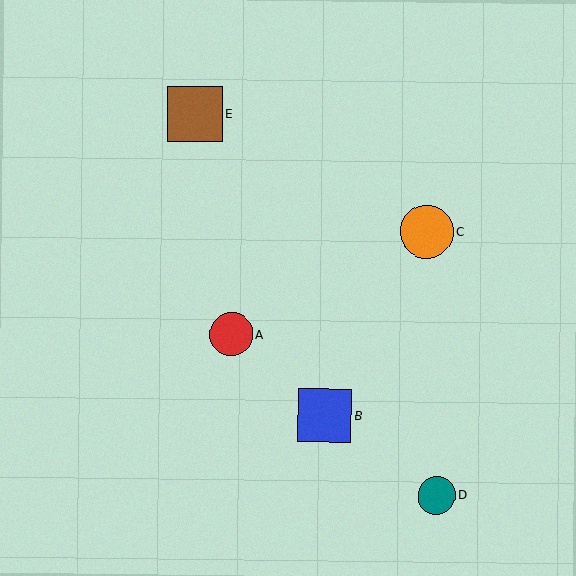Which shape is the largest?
The brown square (labeled E) is the largest.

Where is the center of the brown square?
The center of the brown square is at (195, 114).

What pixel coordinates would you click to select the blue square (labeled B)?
Click at (325, 415) to select the blue square B.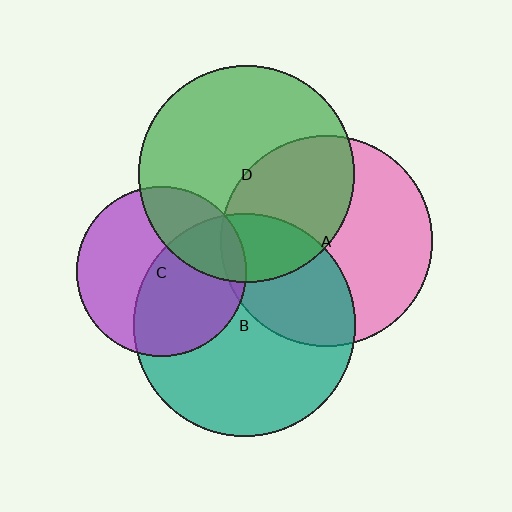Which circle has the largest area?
Circle B (teal).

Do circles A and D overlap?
Yes.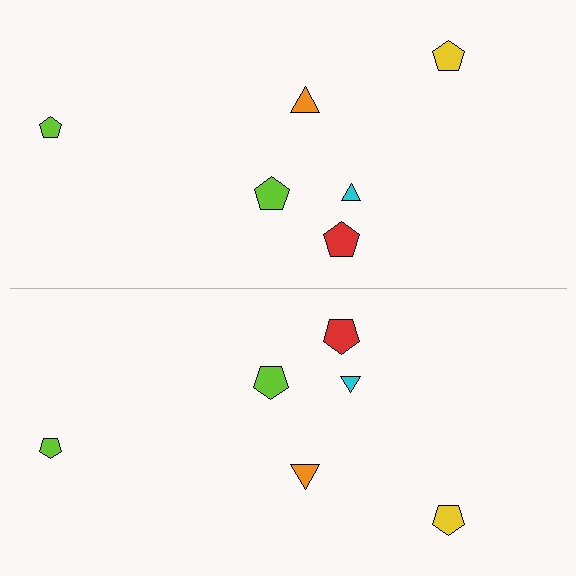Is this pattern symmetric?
Yes, this pattern has bilateral (reflection) symmetry.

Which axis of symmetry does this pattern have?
The pattern has a horizontal axis of symmetry running through the center of the image.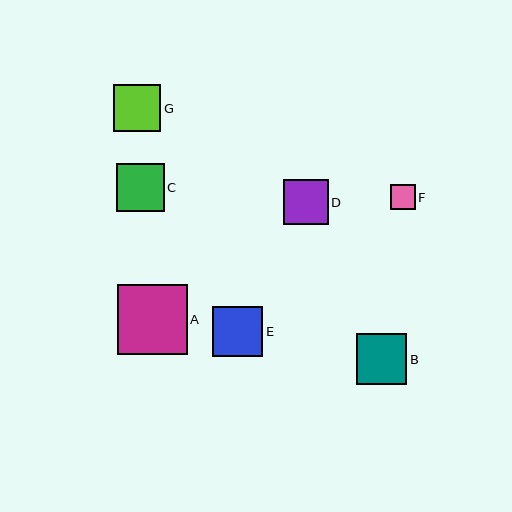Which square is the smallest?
Square F is the smallest with a size of approximately 25 pixels.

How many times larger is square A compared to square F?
Square A is approximately 2.8 times the size of square F.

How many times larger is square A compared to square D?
Square A is approximately 1.6 times the size of square D.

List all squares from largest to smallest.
From largest to smallest: A, B, E, C, G, D, F.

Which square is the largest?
Square A is the largest with a size of approximately 70 pixels.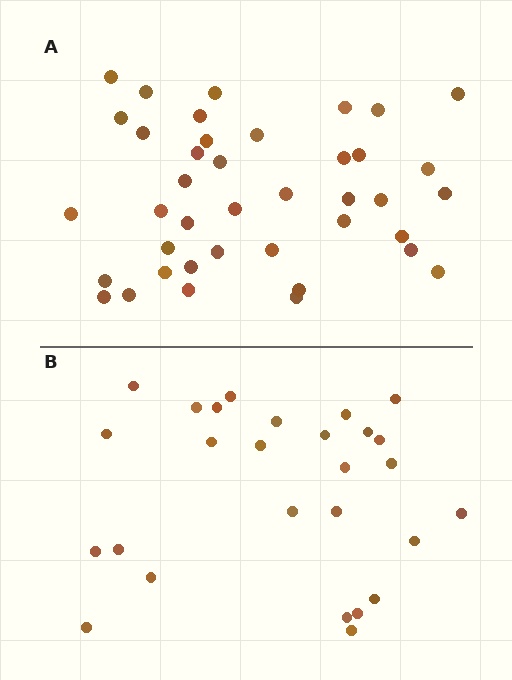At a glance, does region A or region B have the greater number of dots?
Region A (the top region) has more dots.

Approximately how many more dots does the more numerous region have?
Region A has approximately 15 more dots than region B.